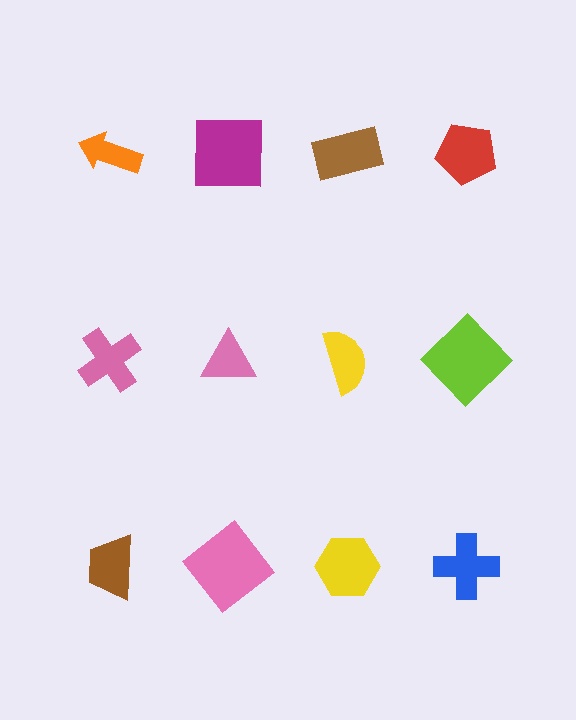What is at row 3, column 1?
A brown trapezoid.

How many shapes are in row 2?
4 shapes.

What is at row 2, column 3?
A yellow semicircle.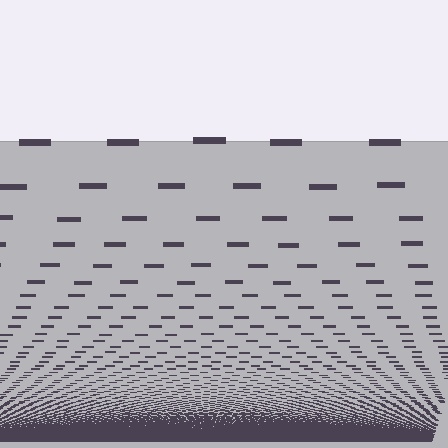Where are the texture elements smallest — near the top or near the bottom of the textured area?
Near the bottom.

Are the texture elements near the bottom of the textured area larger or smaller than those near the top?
Smaller. The gradient is inverted — elements near the bottom are smaller and denser.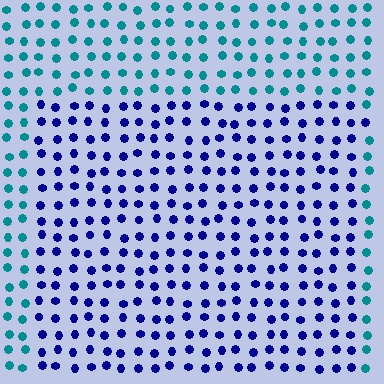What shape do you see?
I see a rectangle.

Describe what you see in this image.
The image is filled with small teal elements in a uniform arrangement. A rectangle-shaped region is visible where the elements are tinted to a slightly different hue, forming a subtle color boundary.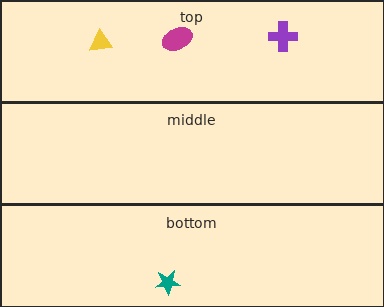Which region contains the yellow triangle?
The top region.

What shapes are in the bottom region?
The teal star.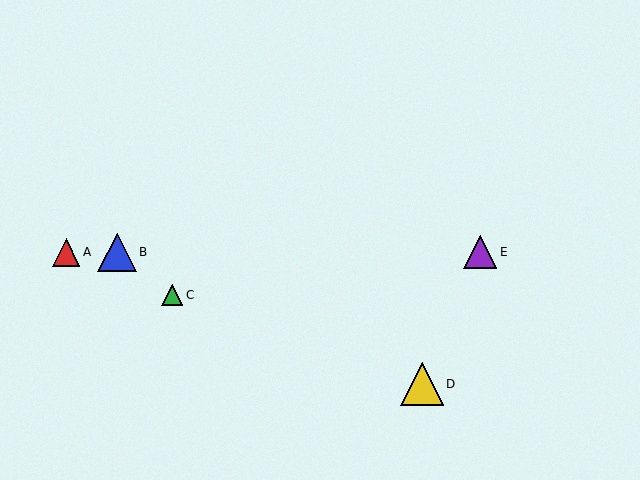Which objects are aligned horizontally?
Objects A, B, E are aligned horizontally.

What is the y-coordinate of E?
Object E is at y≈252.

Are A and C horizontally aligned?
No, A is at y≈252 and C is at y≈295.